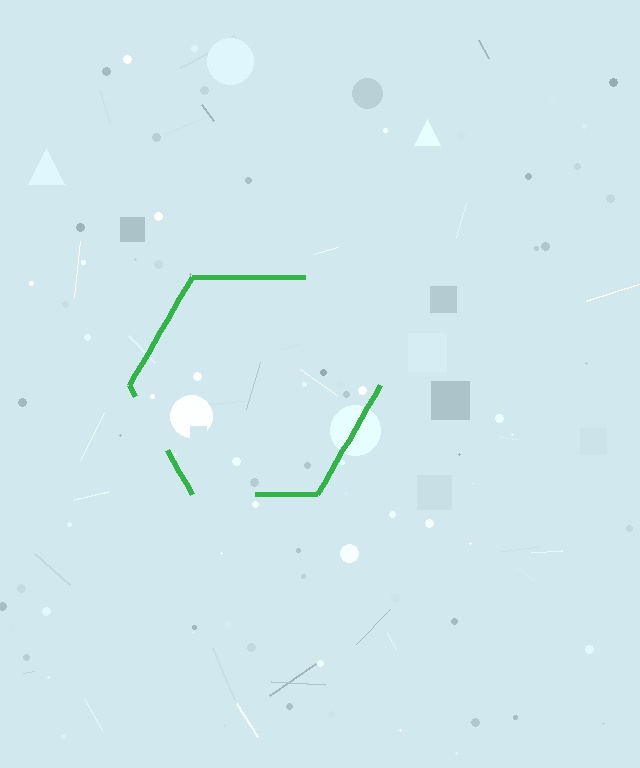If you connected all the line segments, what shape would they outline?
They would outline a hexagon.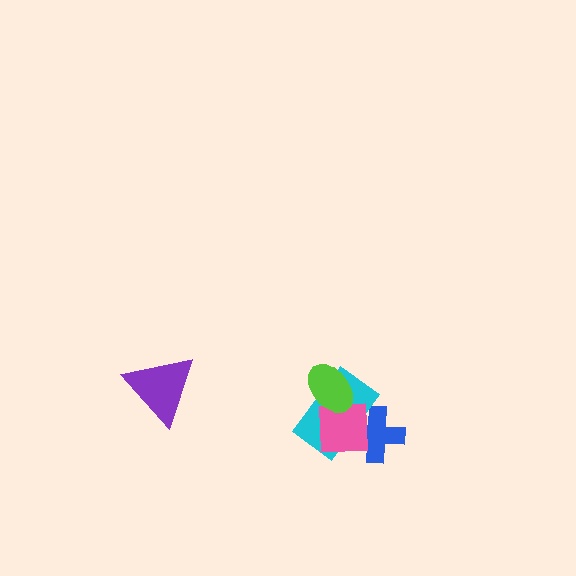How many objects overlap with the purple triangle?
0 objects overlap with the purple triangle.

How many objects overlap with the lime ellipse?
2 objects overlap with the lime ellipse.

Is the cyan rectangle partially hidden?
Yes, it is partially covered by another shape.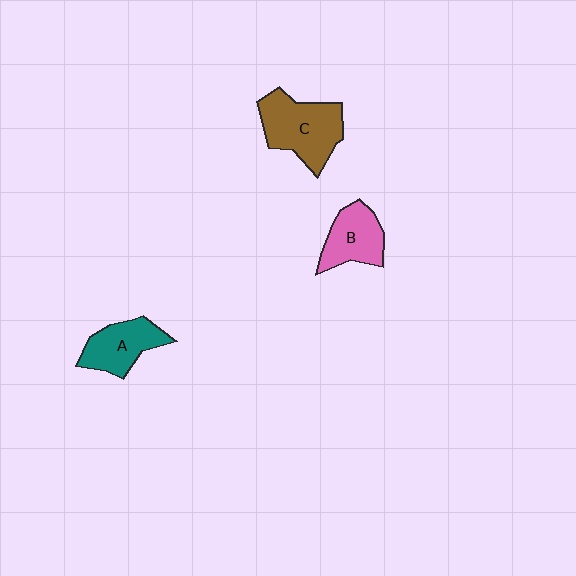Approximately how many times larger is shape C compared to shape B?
Approximately 1.5 times.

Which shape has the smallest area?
Shape B (pink).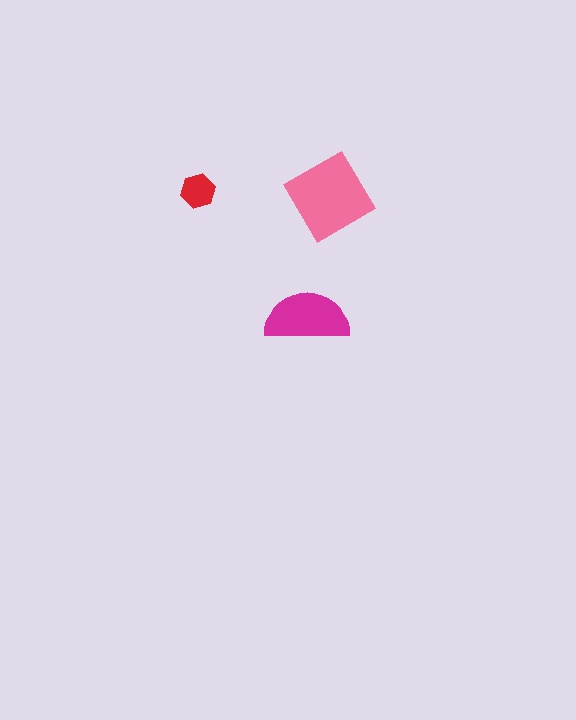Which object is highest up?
The red hexagon is topmost.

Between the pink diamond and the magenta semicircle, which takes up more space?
The pink diamond.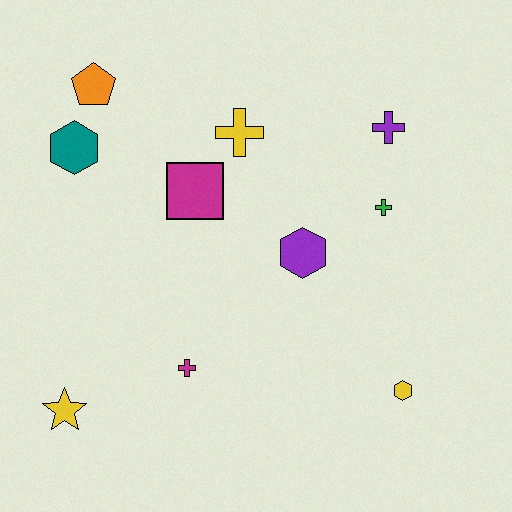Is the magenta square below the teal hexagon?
Yes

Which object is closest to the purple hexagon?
The green cross is closest to the purple hexagon.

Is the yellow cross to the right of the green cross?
No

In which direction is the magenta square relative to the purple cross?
The magenta square is to the left of the purple cross.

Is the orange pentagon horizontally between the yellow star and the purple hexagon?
Yes